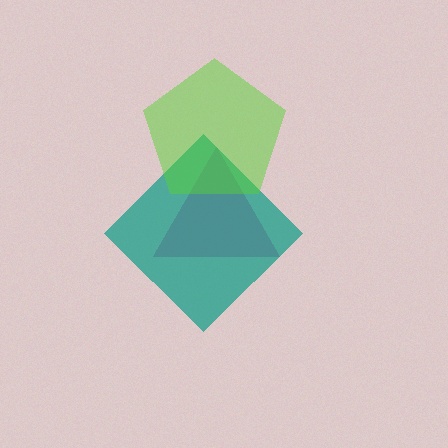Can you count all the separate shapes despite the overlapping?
Yes, there are 3 separate shapes.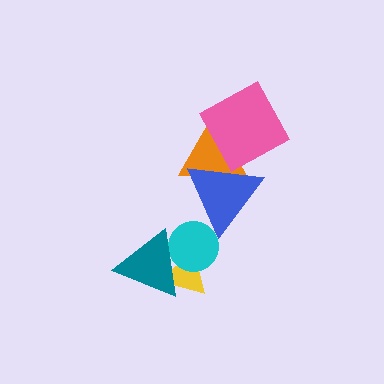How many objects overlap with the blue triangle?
2 objects overlap with the blue triangle.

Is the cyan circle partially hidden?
Yes, it is partially covered by another shape.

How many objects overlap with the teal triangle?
2 objects overlap with the teal triangle.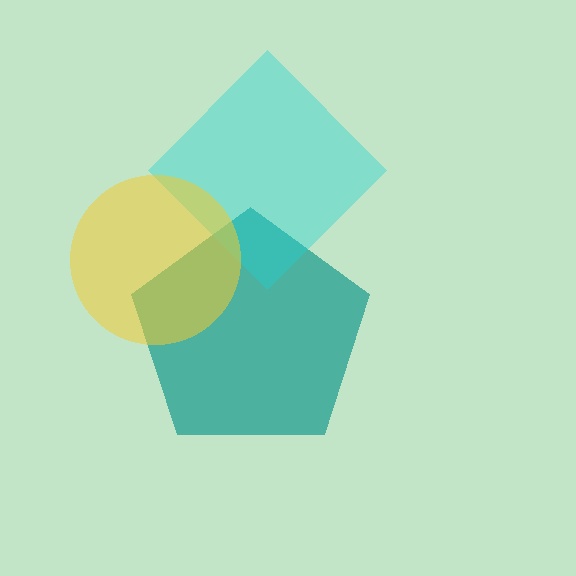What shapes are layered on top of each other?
The layered shapes are: a teal pentagon, a cyan diamond, a yellow circle.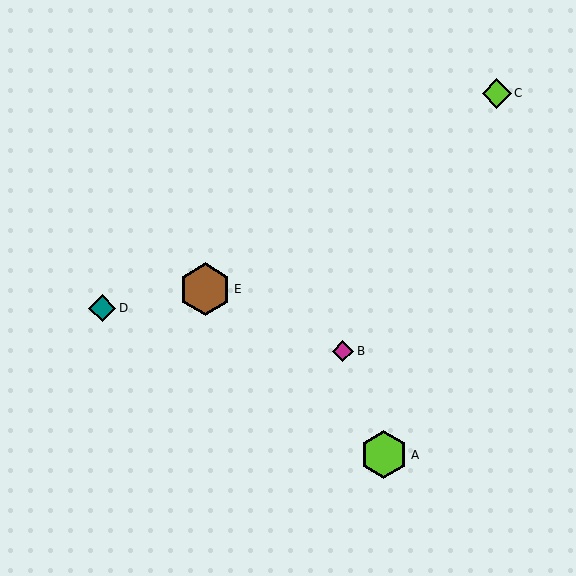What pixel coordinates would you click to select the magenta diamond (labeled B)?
Click at (343, 351) to select the magenta diamond B.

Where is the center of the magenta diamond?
The center of the magenta diamond is at (343, 351).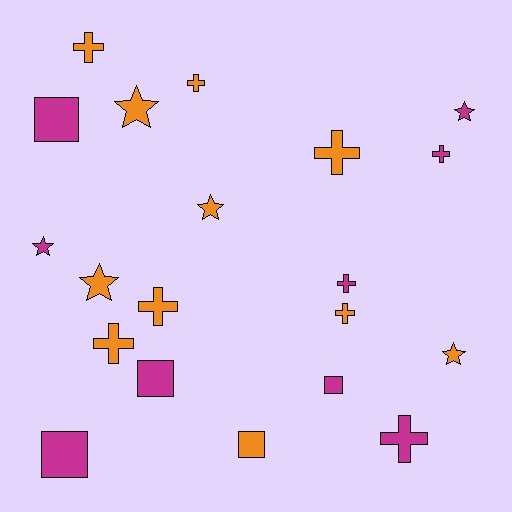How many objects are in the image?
There are 20 objects.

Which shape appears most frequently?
Cross, with 9 objects.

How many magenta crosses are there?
There are 3 magenta crosses.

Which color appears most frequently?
Orange, with 11 objects.